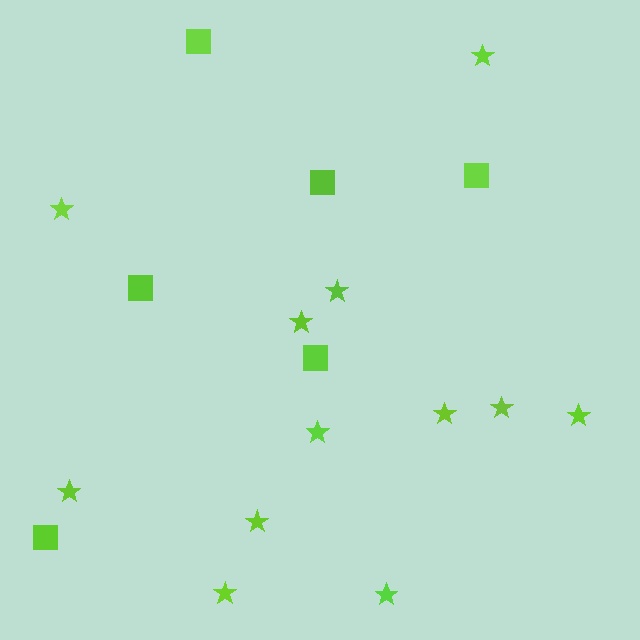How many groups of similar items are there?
There are 2 groups: one group of stars (12) and one group of squares (6).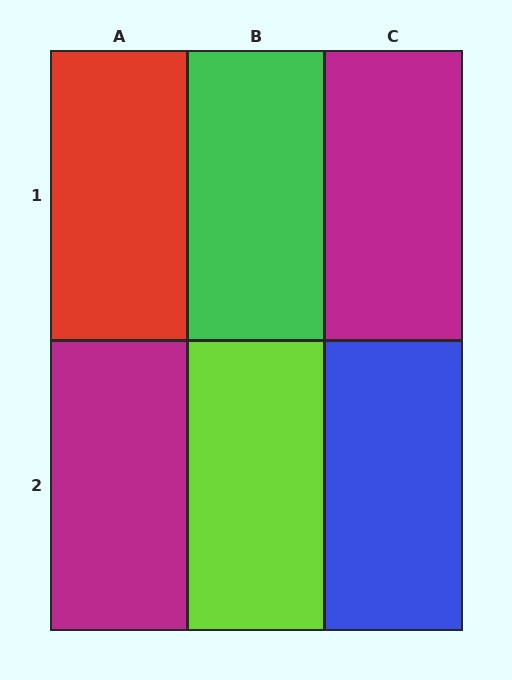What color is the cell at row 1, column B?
Green.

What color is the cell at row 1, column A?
Red.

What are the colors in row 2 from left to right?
Magenta, lime, blue.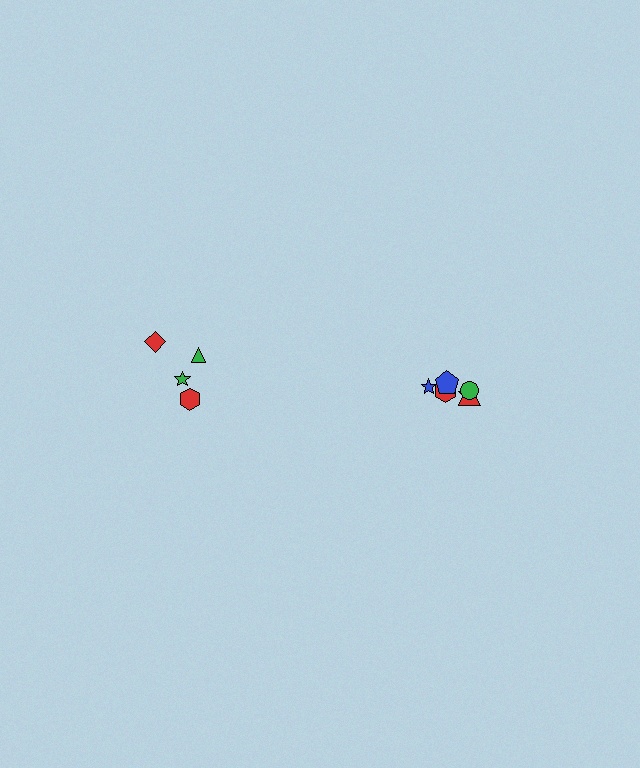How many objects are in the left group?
There are 4 objects.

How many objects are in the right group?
There are 6 objects.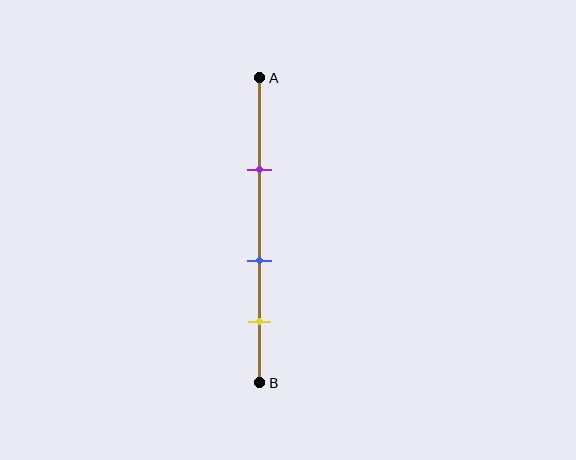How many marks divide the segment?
There are 3 marks dividing the segment.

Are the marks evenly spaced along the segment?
Yes, the marks are approximately evenly spaced.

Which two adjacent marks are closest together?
The blue and yellow marks are the closest adjacent pair.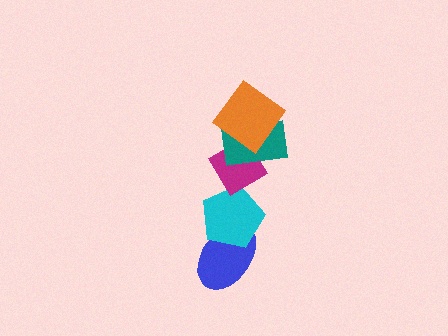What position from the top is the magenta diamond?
The magenta diamond is 3rd from the top.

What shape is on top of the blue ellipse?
The cyan pentagon is on top of the blue ellipse.